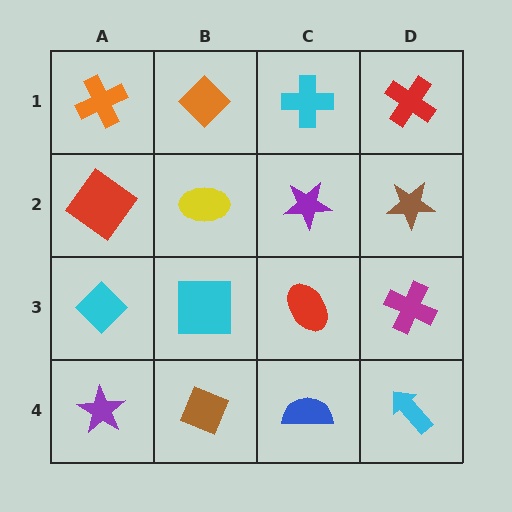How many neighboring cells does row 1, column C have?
3.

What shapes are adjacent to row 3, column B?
A yellow ellipse (row 2, column B), a brown diamond (row 4, column B), a cyan diamond (row 3, column A), a red ellipse (row 3, column C).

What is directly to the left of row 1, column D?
A cyan cross.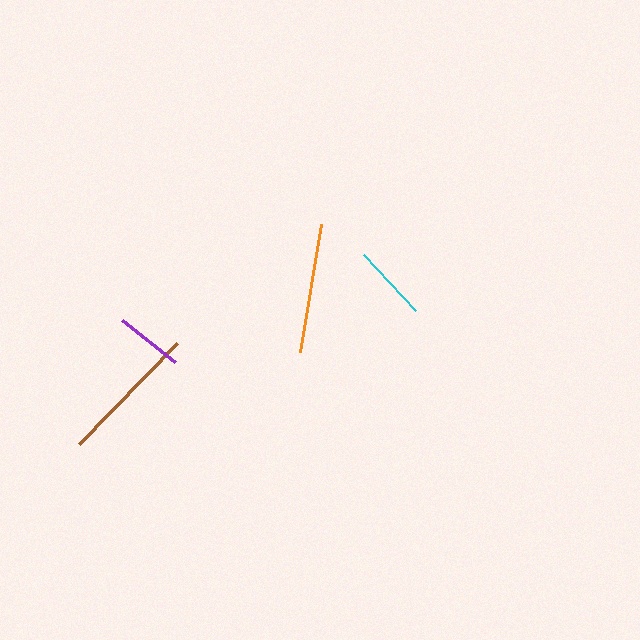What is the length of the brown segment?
The brown segment is approximately 141 pixels long.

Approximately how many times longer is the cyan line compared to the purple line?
The cyan line is approximately 1.1 times the length of the purple line.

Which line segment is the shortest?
The purple line is the shortest at approximately 67 pixels.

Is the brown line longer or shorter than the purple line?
The brown line is longer than the purple line.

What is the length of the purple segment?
The purple segment is approximately 67 pixels long.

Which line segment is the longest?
The brown line is the longest at approximately 141 pixels.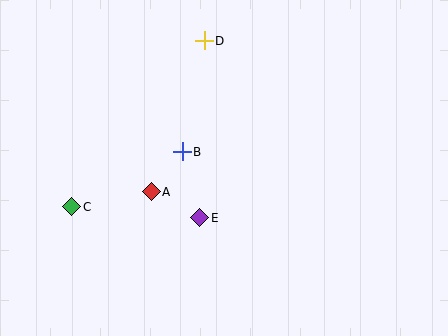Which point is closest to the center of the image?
Point B at (182, 152) is closest to the center.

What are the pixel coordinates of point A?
Point A is at (151, 192).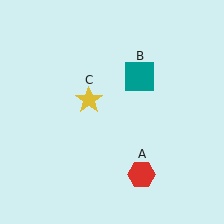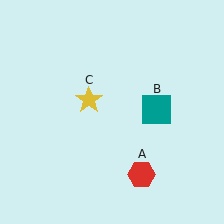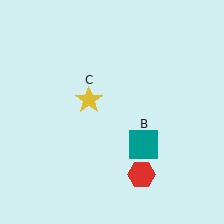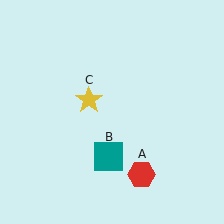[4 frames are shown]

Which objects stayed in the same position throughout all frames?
Red hexagon (object A) and yellow star (object C) remained stationary.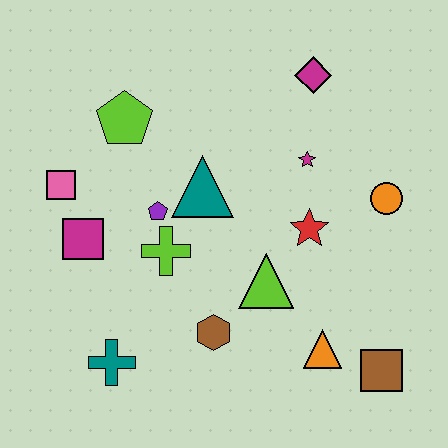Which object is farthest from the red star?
The pink square is farthest from the red star.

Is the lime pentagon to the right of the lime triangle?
No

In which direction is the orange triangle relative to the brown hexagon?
The orange triangle is to the right of the brown hexagon.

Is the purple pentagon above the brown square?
Yes